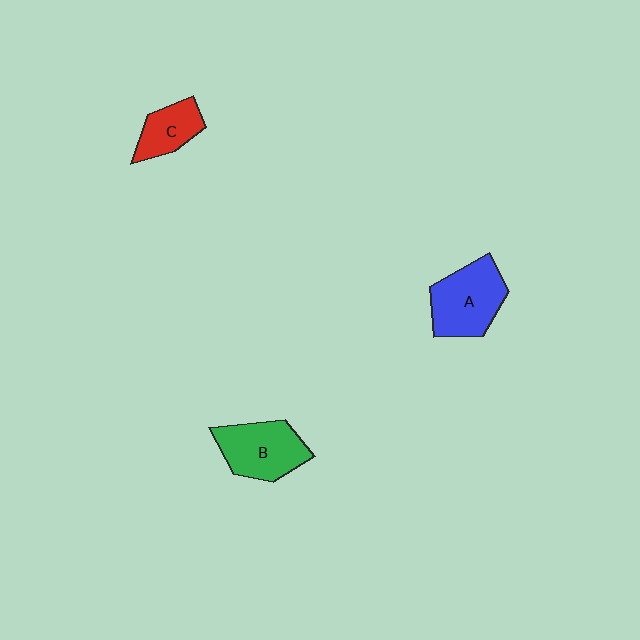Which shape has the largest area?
Shape A (blue).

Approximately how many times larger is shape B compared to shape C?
Approximately 1.6 times.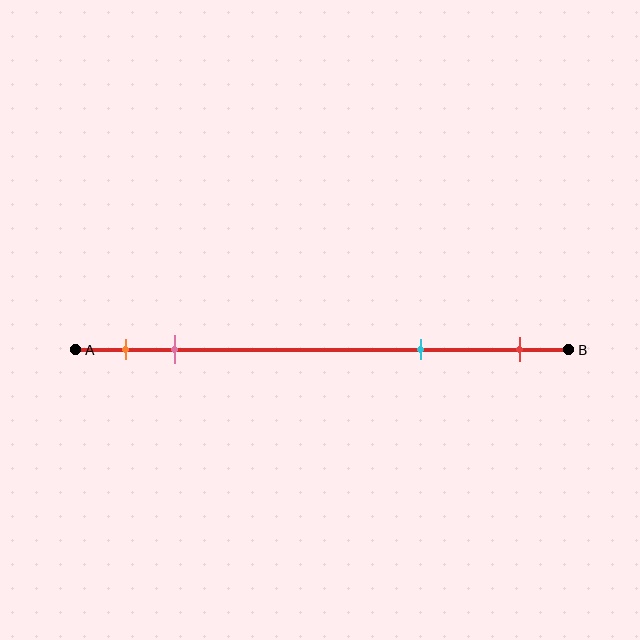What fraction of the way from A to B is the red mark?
The red mark is approximately 90% (0.9) of the way from A to B.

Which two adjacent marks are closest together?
The orange and pink marks are the closest adjacent pair.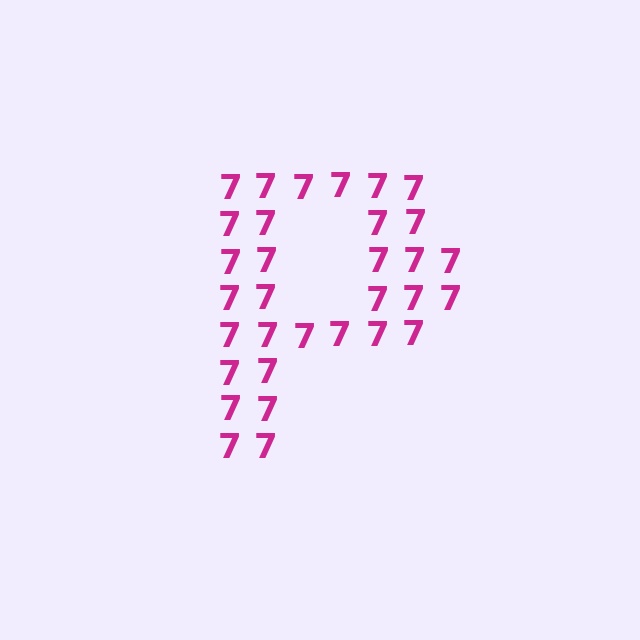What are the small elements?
The small elements are digit 7's.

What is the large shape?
The large shape is the letter P.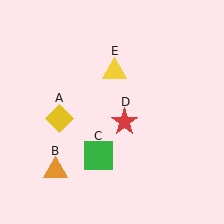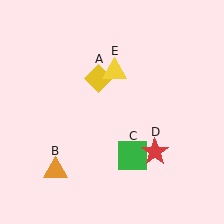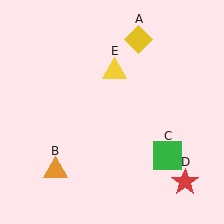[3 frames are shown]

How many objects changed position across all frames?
3 objects changed position: yellow diamond (object A), green square (object C), red star (object D).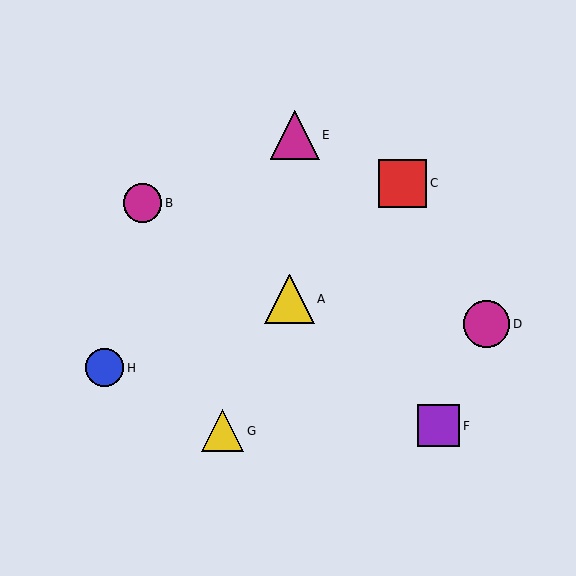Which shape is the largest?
The yellow triangle (labeled A) is the largest.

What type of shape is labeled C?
Shape C is a red square.